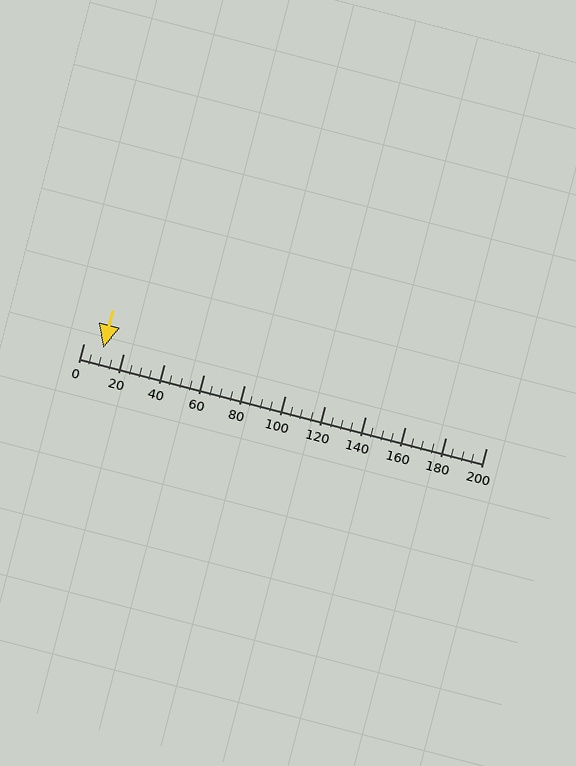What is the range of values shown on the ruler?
The ruler shows values from 0 to 200.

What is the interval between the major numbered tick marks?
The major tick marks are spaced 20 units apart.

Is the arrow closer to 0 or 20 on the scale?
The arrow is closer to 20.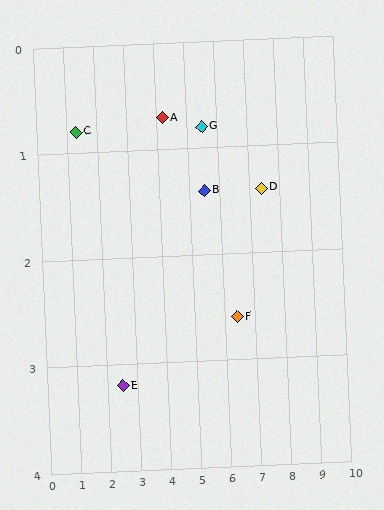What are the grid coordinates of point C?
Point C is at approximately (1.3, 0.8).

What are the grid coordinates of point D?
Point D is at approximately (7.4, 1.4).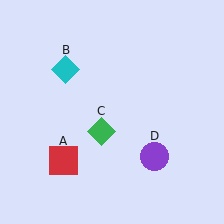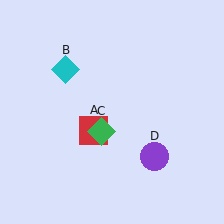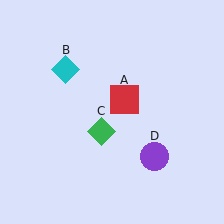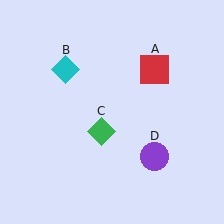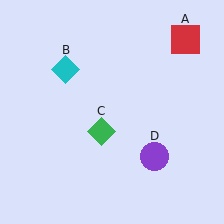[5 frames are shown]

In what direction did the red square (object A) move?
The red square (object A) moved up and to the right.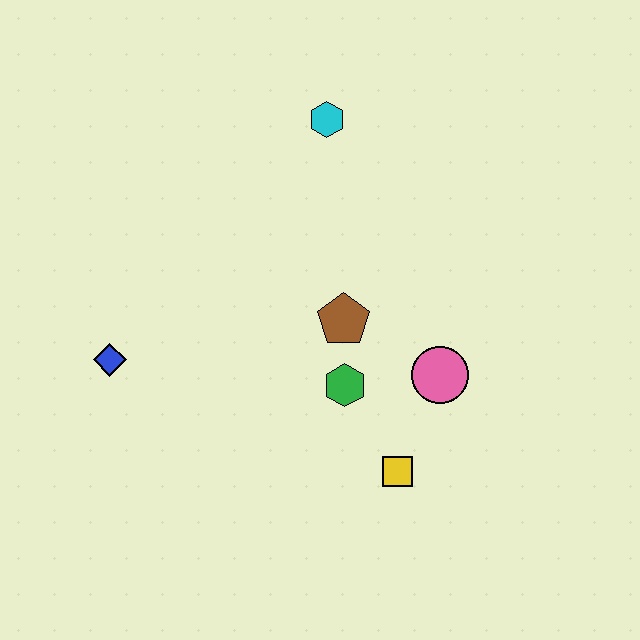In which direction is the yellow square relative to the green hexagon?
The yellow square is below the green hexagon.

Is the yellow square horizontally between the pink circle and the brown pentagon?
Yes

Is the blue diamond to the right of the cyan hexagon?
No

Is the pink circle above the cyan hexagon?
No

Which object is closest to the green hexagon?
The brown pentagon is closest to the green hexagon.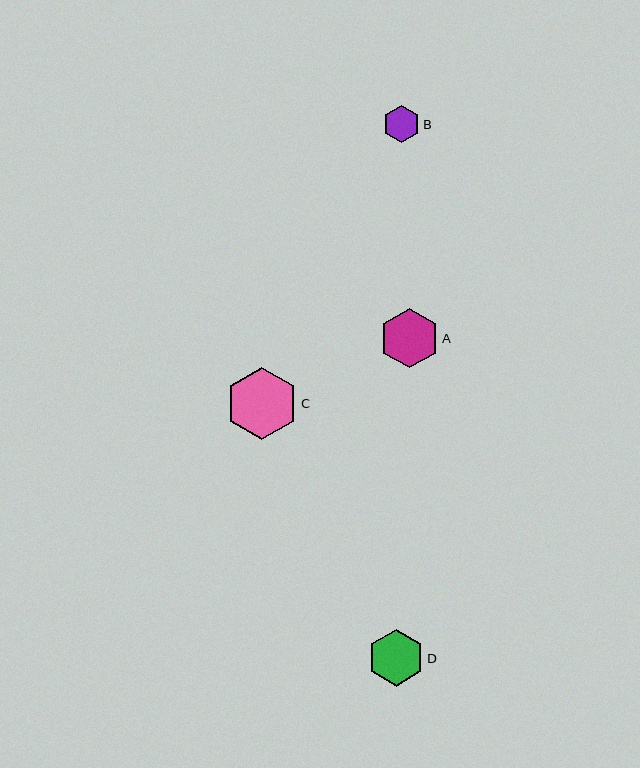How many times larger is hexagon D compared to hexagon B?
Hexagon D is approximately 1.5 times the size of hexagon B.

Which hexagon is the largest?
Hexagon C is the largest with a size of approximately 72 pixels.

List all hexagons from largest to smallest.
From largest to smallest: C, A, D, B.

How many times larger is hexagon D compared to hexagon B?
Hexagon D is approximately 1.5 times the size of hexagon B.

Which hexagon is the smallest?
Hexagon B is the smallest with a size of approximately 38 pixels.